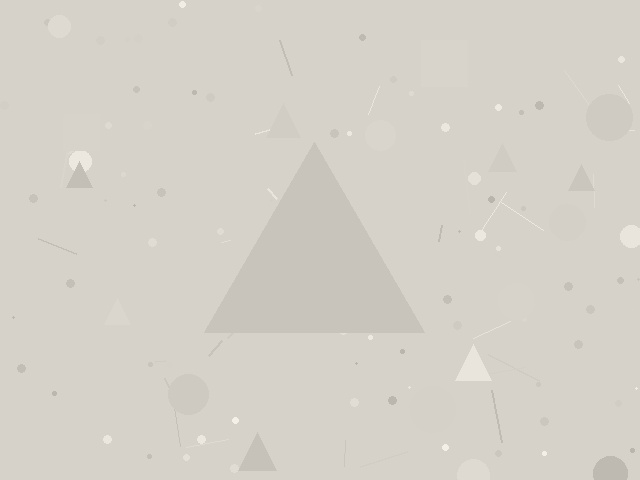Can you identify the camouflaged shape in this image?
The camouflaged shape is a triangle.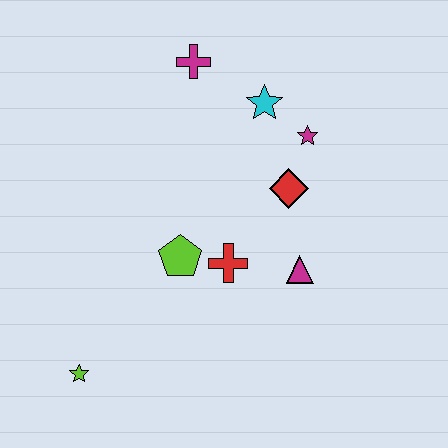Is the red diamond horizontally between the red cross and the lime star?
No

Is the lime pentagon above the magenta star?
No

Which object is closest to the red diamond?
The magenta star is closest to the red diamond.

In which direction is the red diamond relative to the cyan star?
The red diamond is below the cyan star.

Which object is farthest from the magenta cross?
The lime star is farthest from the magenta cross.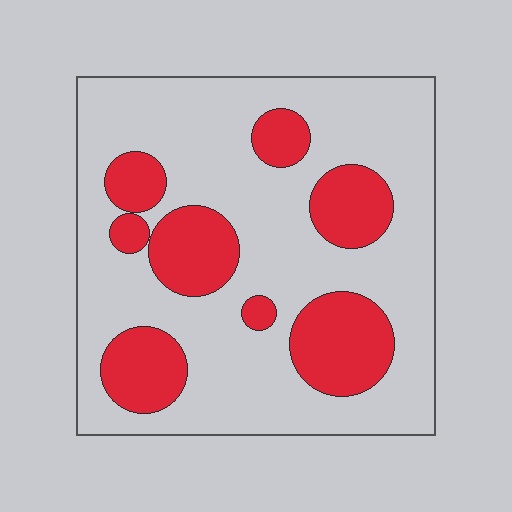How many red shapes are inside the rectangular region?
8.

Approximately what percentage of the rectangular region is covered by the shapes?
Approximately 25%.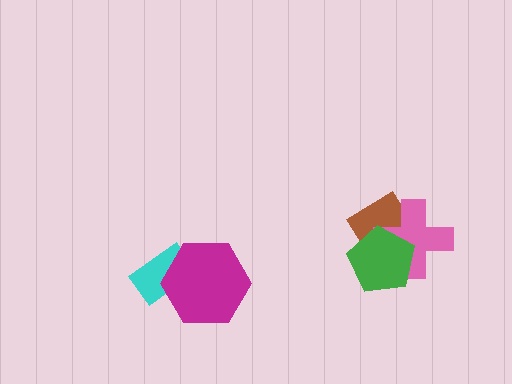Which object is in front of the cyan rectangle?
The magenta hexagon is in front of the cyan rectangle.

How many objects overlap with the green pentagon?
2 objects overlap with the green pentagon.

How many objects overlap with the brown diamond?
2 objects overlap with the brown diamond.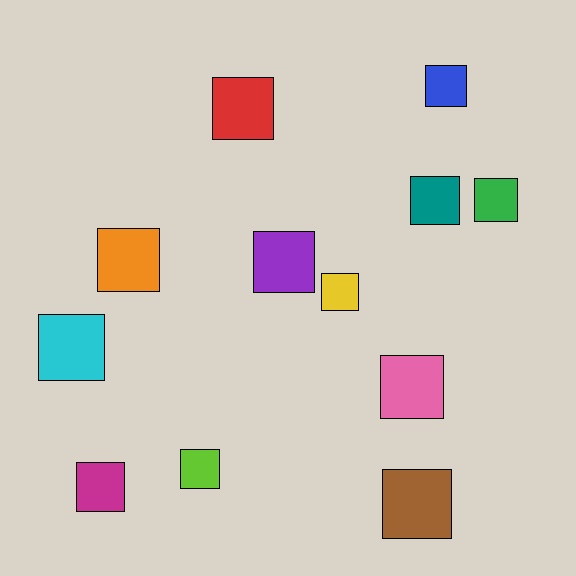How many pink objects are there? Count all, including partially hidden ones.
There is 1 pink object.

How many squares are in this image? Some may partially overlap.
There are 12 squares.